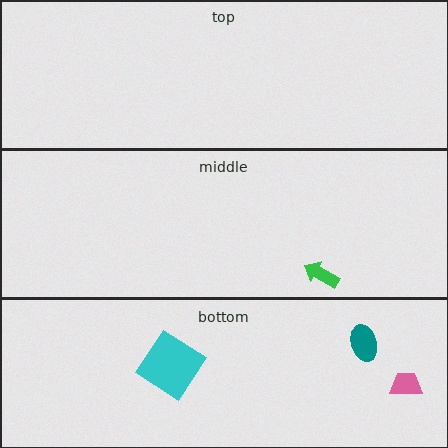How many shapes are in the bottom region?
3.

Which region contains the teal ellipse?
The bottom region.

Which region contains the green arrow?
The middle region.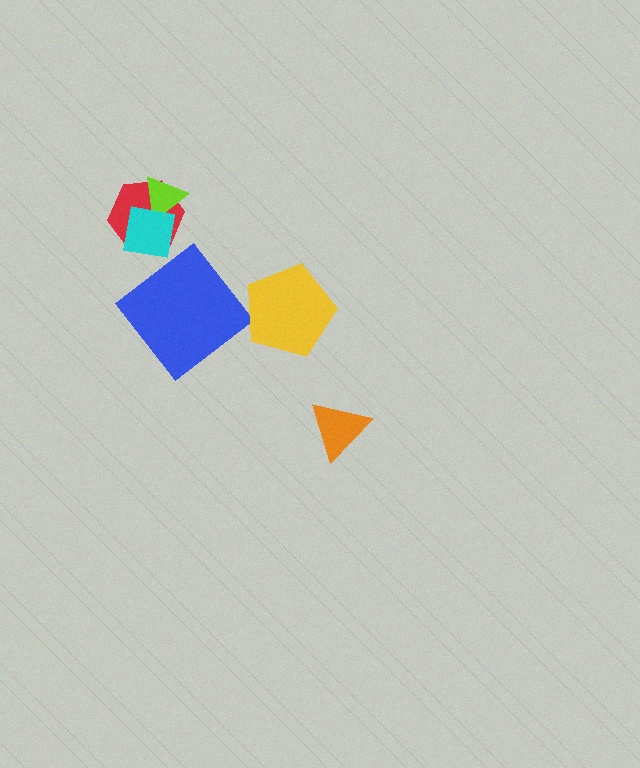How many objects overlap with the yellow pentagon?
0 objects overlap with the yellow pentagon.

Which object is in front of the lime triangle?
The cyan square is in front of the lime triangle.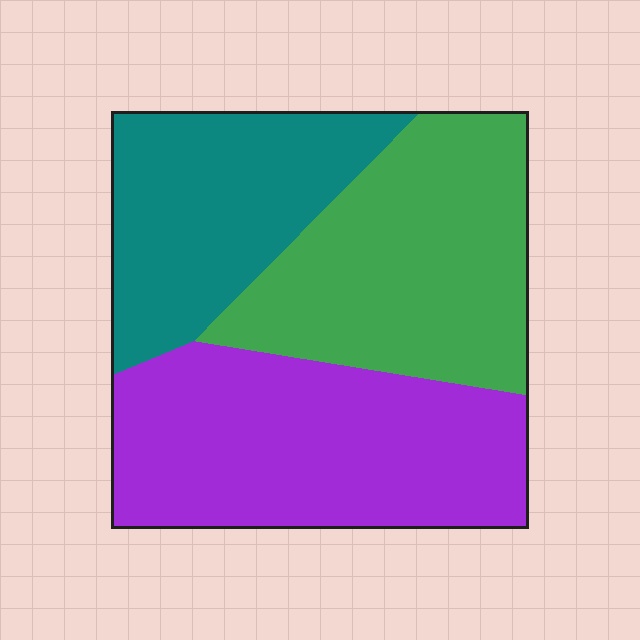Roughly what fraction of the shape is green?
Green takes up about one third (1/3) of the shape.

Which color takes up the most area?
Purple, at roughly 40%.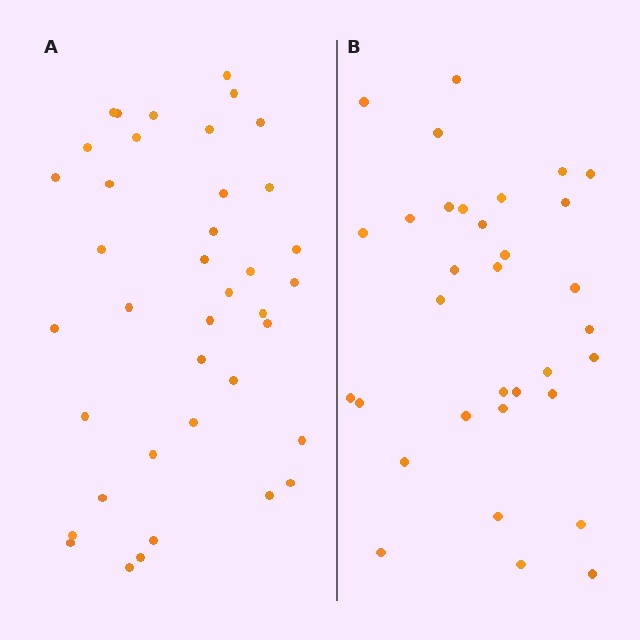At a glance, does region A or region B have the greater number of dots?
Region A (the left region) has more dots.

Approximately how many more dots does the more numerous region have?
Region A has about 6 more dots than region B.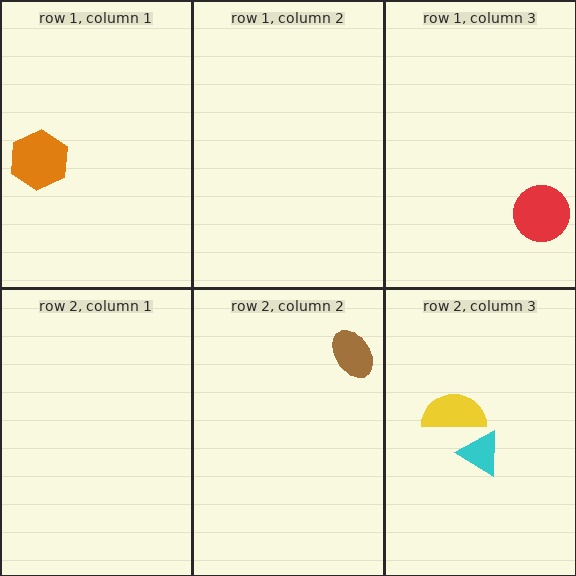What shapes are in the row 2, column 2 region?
The brown ellipse.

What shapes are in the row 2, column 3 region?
The cyan triangle, the yellow semicircle.